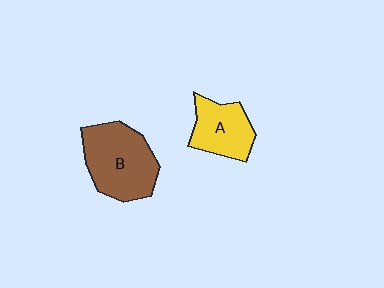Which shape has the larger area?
Shape B (brown).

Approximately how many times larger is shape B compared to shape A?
Approximately 1.5 times.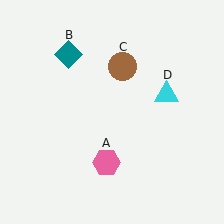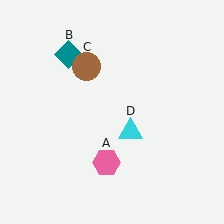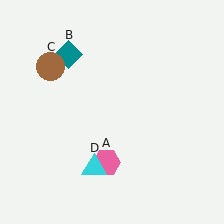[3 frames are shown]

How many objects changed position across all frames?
2 objects changed position: brown circle (object C), cyan triangle (object D).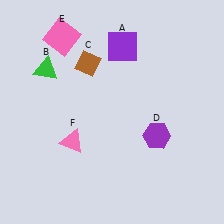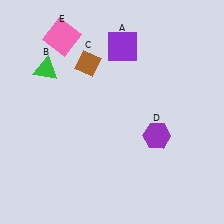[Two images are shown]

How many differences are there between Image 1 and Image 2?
There is 1 difference between the two images.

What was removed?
The pink triangle (F) was removed in Image 2.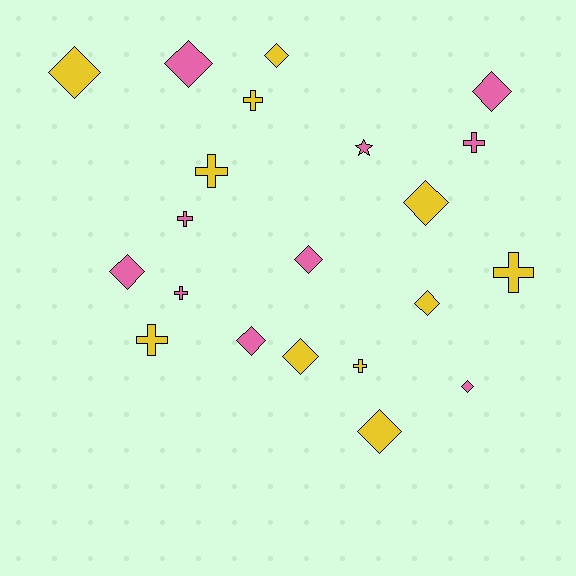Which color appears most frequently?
Yellow, with 11 objects.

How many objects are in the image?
There are 21 objects.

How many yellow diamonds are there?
There are 6 yellow diamonds.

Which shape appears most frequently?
Diamond, with 12 objects.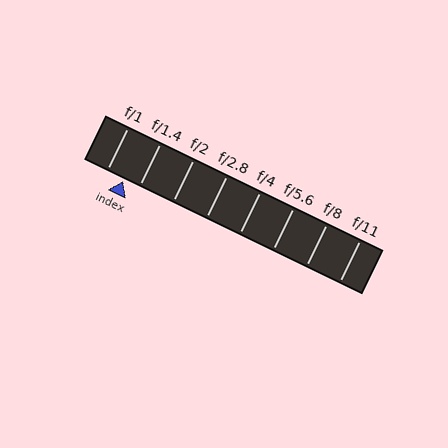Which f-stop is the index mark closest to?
The index mark is closest to f/1.4.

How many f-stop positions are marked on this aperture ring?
There are 8 f-stop positions marked.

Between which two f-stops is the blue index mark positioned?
The index mark is between f/1 and f/1.4.